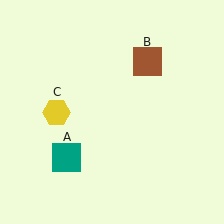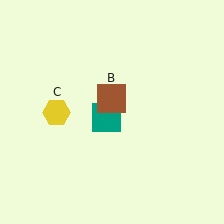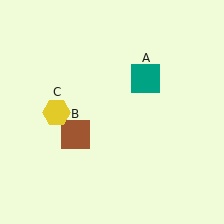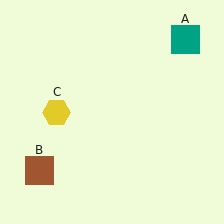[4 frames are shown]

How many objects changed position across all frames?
2 objects changed position: teal square (object A), brown square (object B).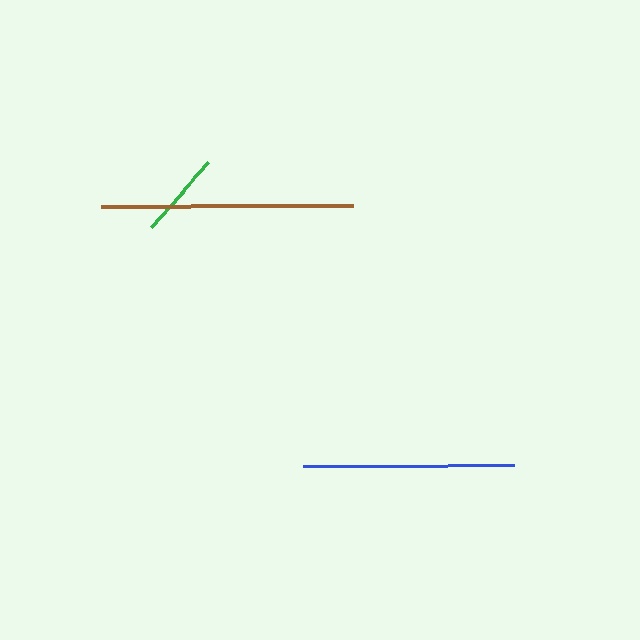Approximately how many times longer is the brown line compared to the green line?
The brown line is approximately 2.9 times the length of the green line.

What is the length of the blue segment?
The blue segment is approximately 210 pixels long.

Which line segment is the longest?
The brown line is the longest at approximately 251 pixels.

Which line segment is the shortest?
The green line is the shortest at approximately 86 pixels.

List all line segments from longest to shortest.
From longest to shortest: brown, blue, green.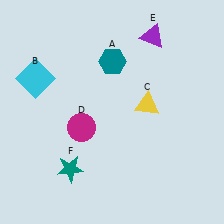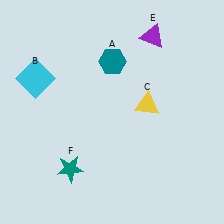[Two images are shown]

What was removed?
The magenta circle (D) was removed in Image 2.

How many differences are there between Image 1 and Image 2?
There is 1 difference between the two images.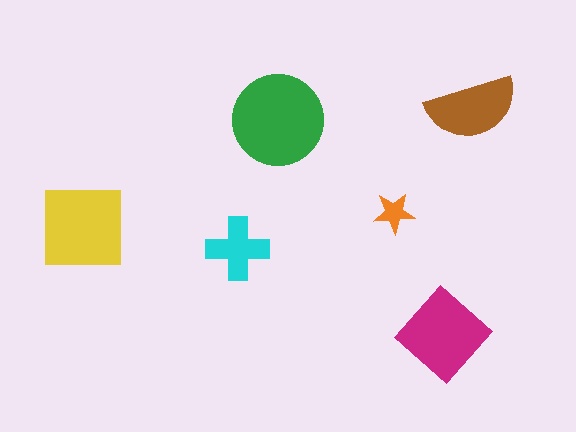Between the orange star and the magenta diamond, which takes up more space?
The magenta diamond.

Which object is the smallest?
The orange star.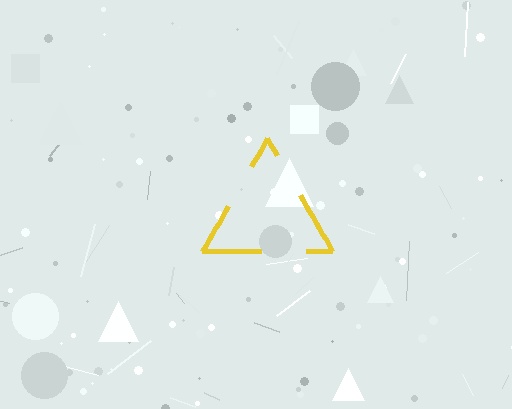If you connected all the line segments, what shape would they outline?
They would outline a triangle.